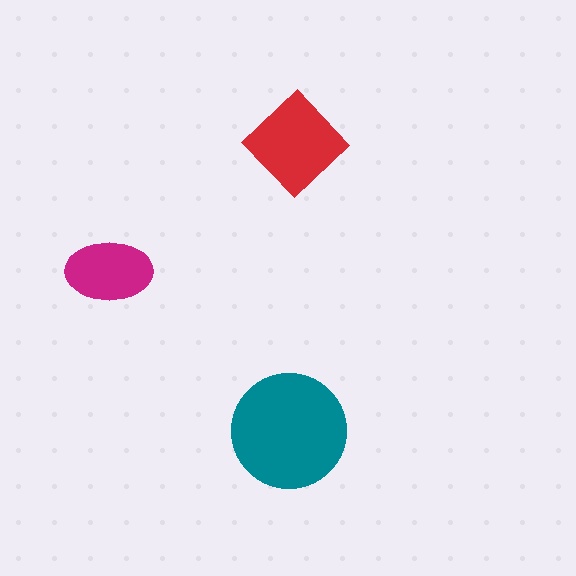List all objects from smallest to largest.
The magenta ellipse, the red diamond, the teal circle.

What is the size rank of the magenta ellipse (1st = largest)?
3rd.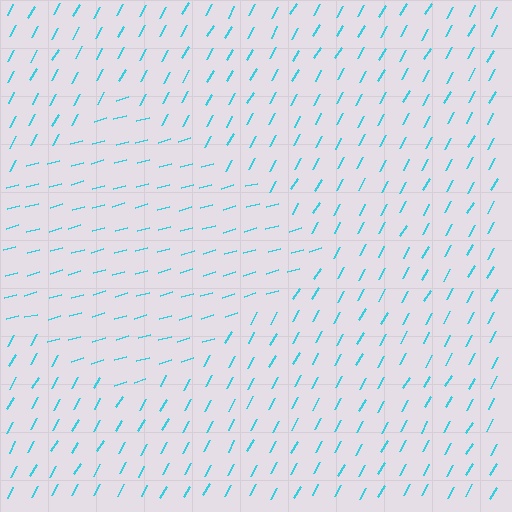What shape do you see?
I see a diamond.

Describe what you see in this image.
The image is filled with small cyan line segments. A diamond region in the image has lines oriented differently from the surrounding lines, creating a visible texture boundary.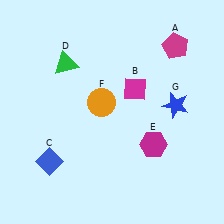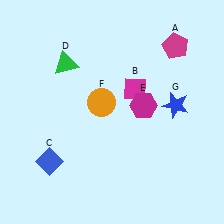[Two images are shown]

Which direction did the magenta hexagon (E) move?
The magenta hexagon (E) moved up.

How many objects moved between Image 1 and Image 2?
1 object moved between the two images.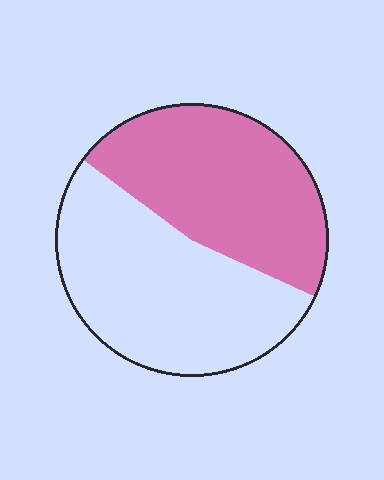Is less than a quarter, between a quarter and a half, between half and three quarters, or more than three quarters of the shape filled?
Between a quarter and a half.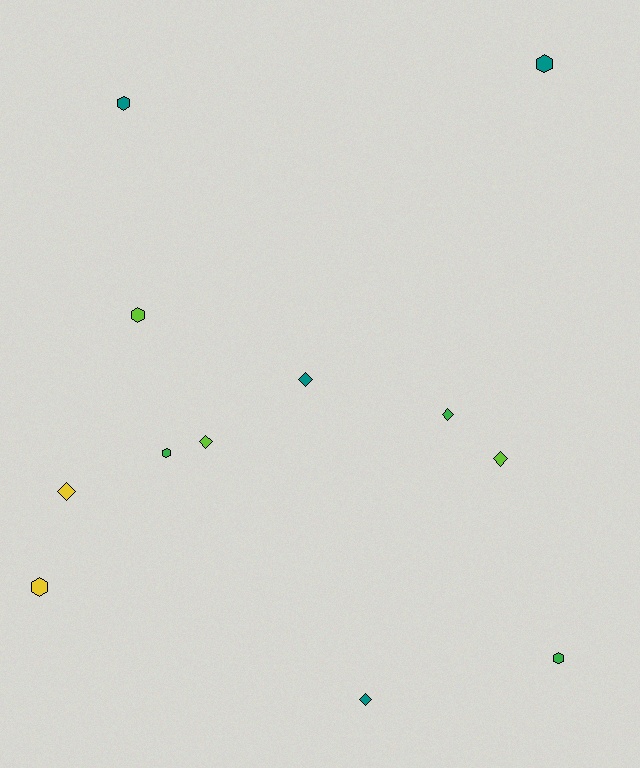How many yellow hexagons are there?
There is 1 yellow hexagon.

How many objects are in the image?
There are 12 objects.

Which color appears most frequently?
Teal, with 4 objects.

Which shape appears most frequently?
Hexagon, with 6 objects.